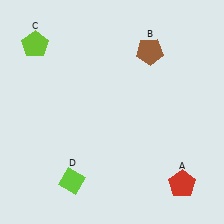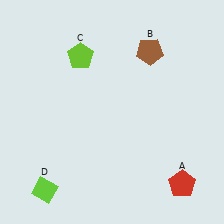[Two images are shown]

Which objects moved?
The objects that moved are: the lime pentagon (C), the lime diamond (D).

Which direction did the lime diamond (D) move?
The lime diamond (D) moved left.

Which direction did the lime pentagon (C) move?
The lime pentagon (C) moved right.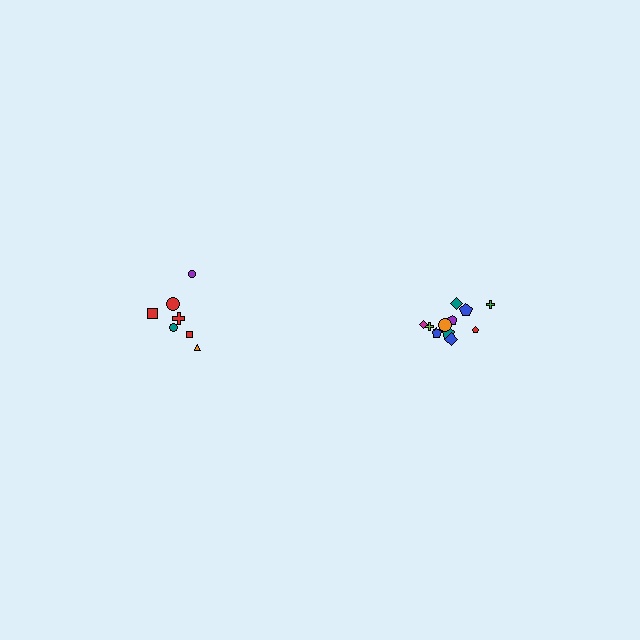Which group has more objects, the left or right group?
The right group.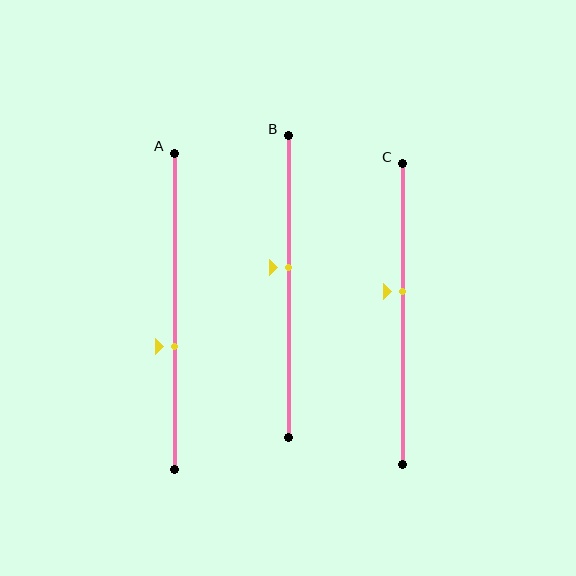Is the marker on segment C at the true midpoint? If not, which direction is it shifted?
No, the marker on segment C is shifted upward by about 8% of the segment length.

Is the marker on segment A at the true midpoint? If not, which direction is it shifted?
No, the marker on segment A is shifted downward by about 11% of the segment length.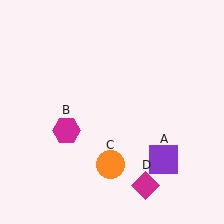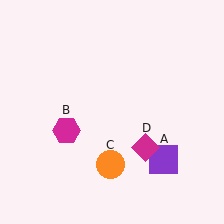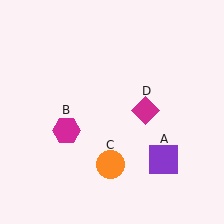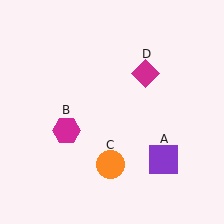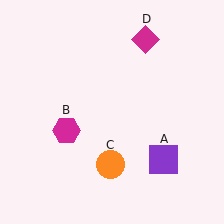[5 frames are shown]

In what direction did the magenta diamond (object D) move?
The magenta diamond (object D) moved up.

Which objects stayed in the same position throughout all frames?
Purple square (object A) and magenta hexagon (object B) and orange circle (object C) remained stationary.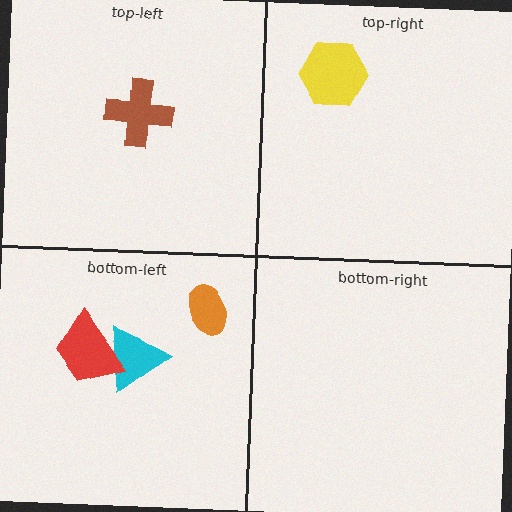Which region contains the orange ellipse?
The bottom-left region.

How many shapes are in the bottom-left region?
3.